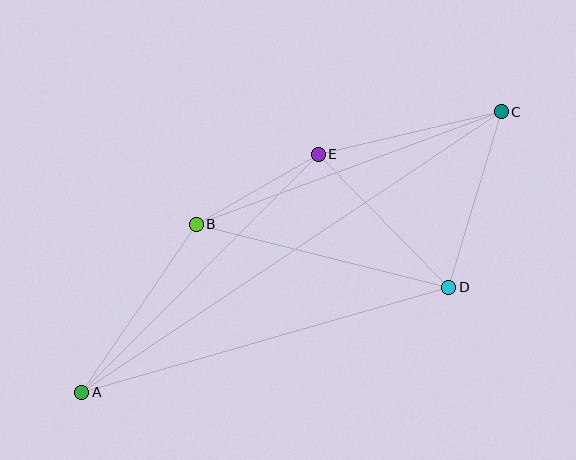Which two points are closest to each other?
Points B and E are closest to each other.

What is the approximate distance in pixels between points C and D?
The distance between C and D is approximately 183 pixels.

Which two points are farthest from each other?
Points A and C are farthest from each other.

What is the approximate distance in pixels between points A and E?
The distance between A and E is approximately 336 pixels.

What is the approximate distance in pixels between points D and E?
The distance between D and E is approximately 186 pixels.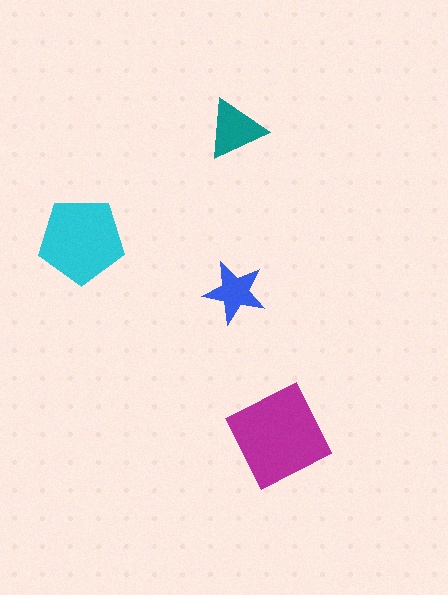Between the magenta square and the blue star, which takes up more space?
The magenta square.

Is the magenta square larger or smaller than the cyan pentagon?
Larger.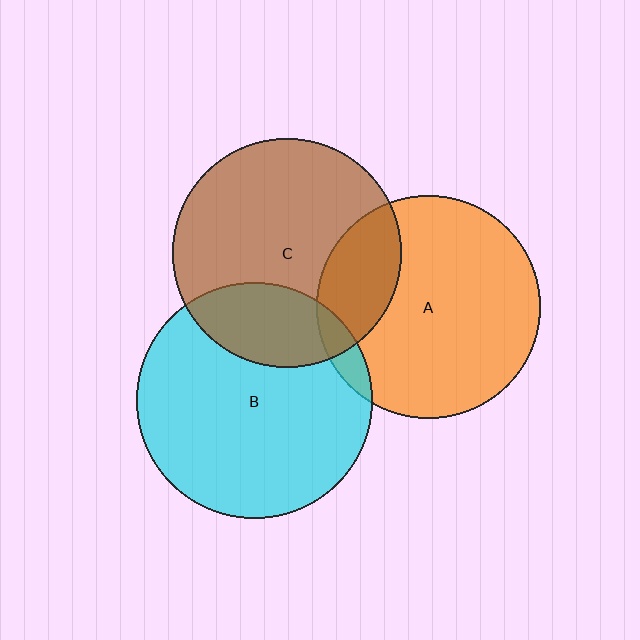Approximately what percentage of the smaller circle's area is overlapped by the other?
Approximately 20%.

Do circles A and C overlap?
Yes.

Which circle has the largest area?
Circle B (cyan).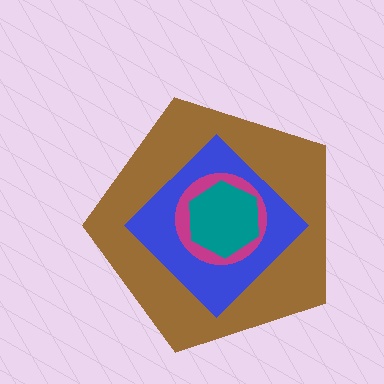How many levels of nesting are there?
4.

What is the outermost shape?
The brown pentagon.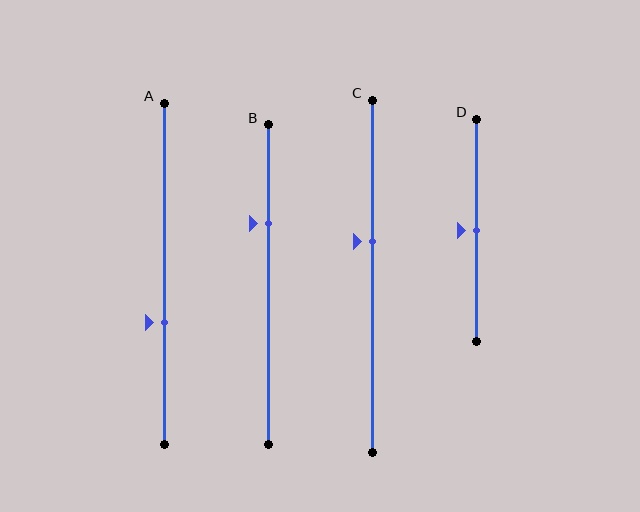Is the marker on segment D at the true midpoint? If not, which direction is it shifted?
Yes, the marker on segment D is at the true midpoint.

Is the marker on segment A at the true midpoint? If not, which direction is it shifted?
No, the marker on segment A is shifted downward by about 14% of the segment length.